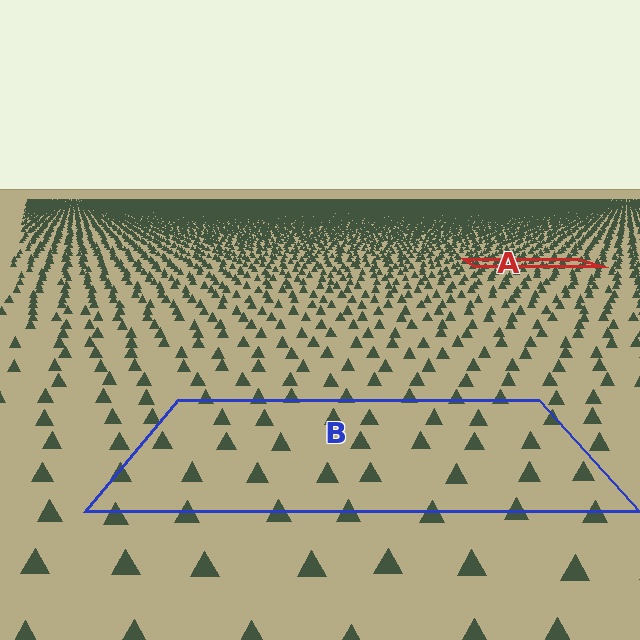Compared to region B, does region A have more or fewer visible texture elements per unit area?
Region A has more texture elements per unit area — they are packed more densely because it is farther away.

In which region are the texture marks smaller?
The texture marks are smaller in region A, because it is farther away.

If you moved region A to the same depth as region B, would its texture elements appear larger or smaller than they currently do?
They would appear larger. At a closer depth, the same texture elements are projected at a bigger on-screen size.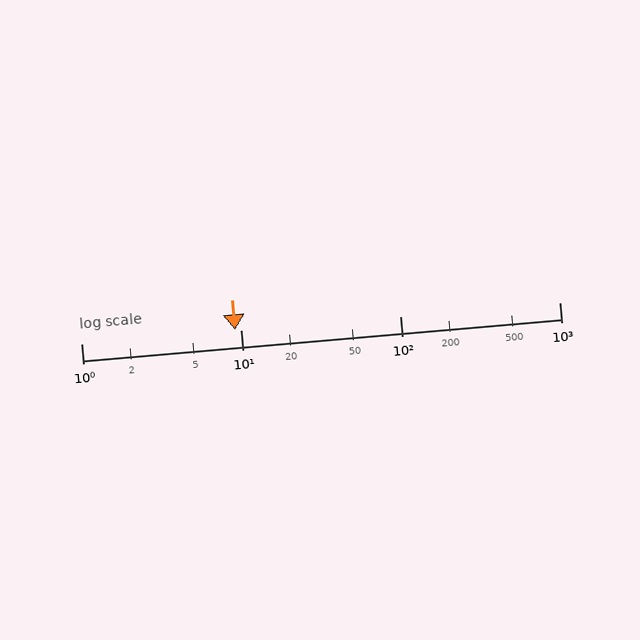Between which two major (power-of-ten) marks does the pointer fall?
The pointer is between 1 and 10.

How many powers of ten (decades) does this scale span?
The scale spans 3 decades, from 1 to 1000.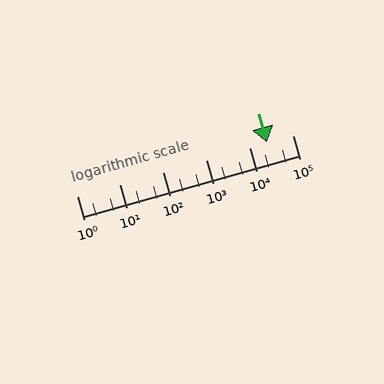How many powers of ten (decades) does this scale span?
The scale spans 5 decades, from 1 to 100000.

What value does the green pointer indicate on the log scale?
The pointer indicates approximately 25000.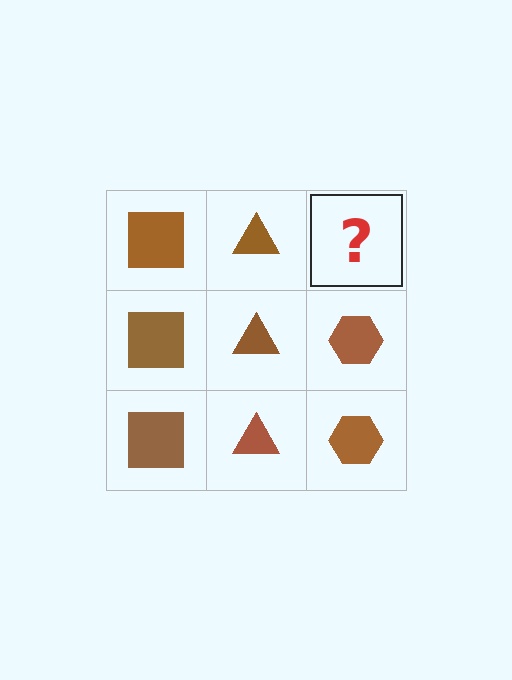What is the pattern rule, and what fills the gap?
The rule is that each column has a consistent shape. The gap should be filled with a brown hexagon.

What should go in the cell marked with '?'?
The missing cell should contain a brown hexagon.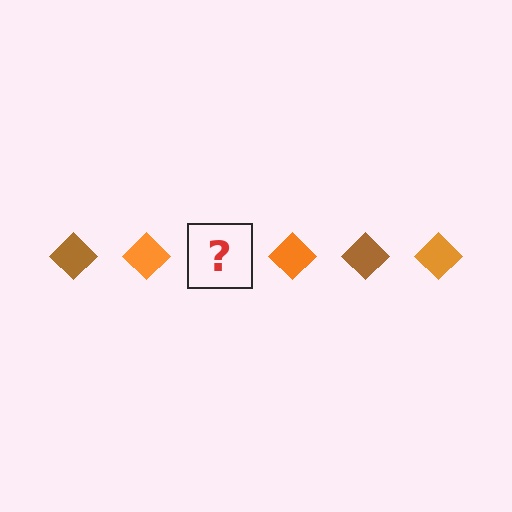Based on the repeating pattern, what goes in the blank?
The blank should be a brown diamond.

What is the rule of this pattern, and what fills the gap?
The rule is that the pattern cycles through brown, orange diamonds. The gap should be filled with a brown diamond.